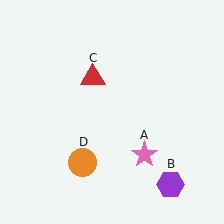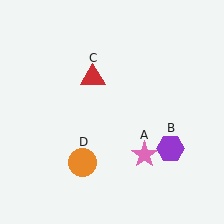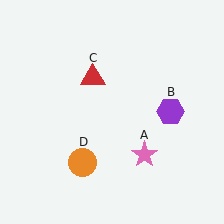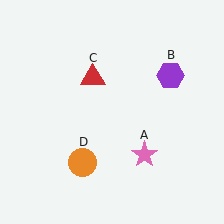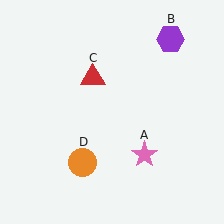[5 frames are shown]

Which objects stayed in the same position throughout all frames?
Pink star (object A) and red triangle (object C) and orange circle (object D) remained stationary.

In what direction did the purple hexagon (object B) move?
The purple hexagon (object B) moved up.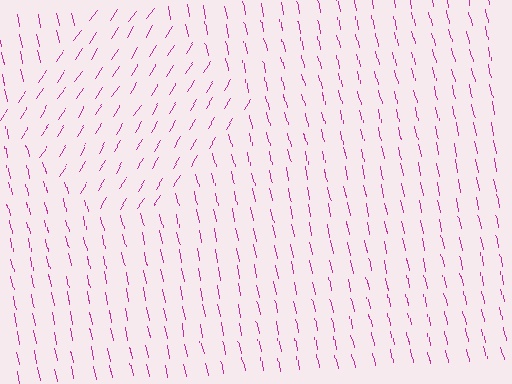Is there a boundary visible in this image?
Yes, there is a texture boundary formed by a change in line orientation.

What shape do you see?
I see a diamond.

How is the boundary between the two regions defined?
The boundary is defined purely by a change in line orientation (approximately 45 degrees difference). All lines are the same color and thickness.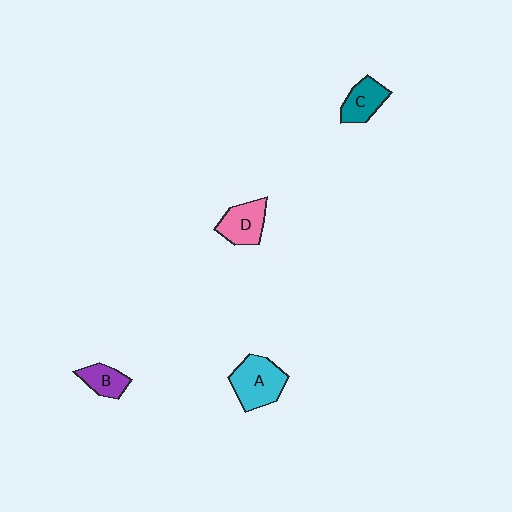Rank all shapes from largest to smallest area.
From largest to smallest: A (cyan), D (pink), C (teal), B (purple).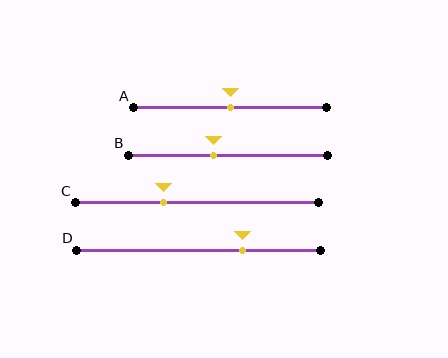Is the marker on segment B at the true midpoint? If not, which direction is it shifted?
No, the marker on segment B is shifted to the left by about 8% of the segment length.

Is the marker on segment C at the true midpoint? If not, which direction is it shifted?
No, the marker on segment C is shifted to the left by about 14% of the segment length.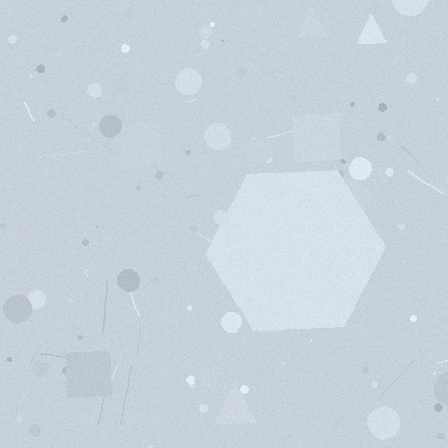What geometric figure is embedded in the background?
A hexagon is embedded in the background.